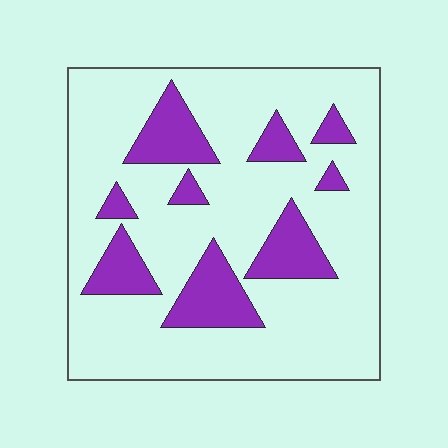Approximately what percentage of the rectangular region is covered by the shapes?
Approximately 20%.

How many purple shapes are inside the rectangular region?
9.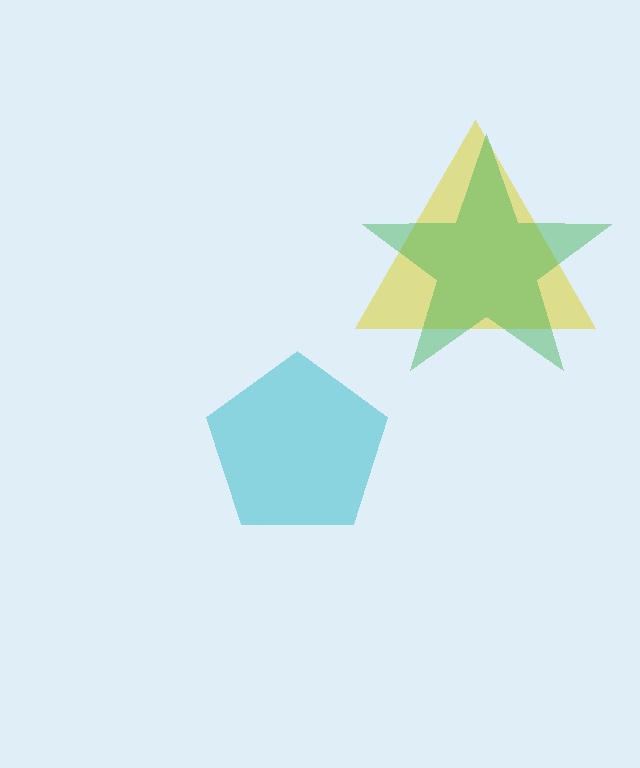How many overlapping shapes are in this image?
There are 3 overlapping shapes in the image.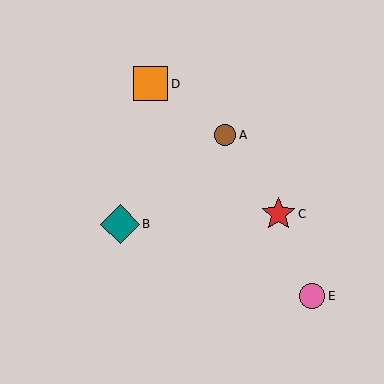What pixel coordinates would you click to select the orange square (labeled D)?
Click at (150, 84) to select the orange square D.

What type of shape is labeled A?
Shape A is a brown circle.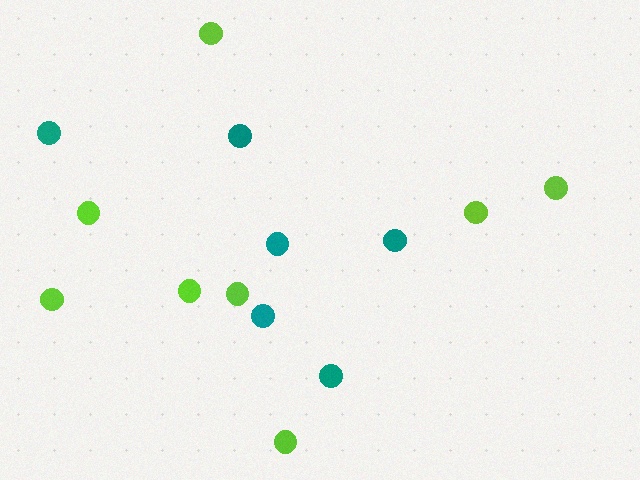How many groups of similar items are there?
There are 2 groups: one group of teal circles (6) and one group of lime circles (8).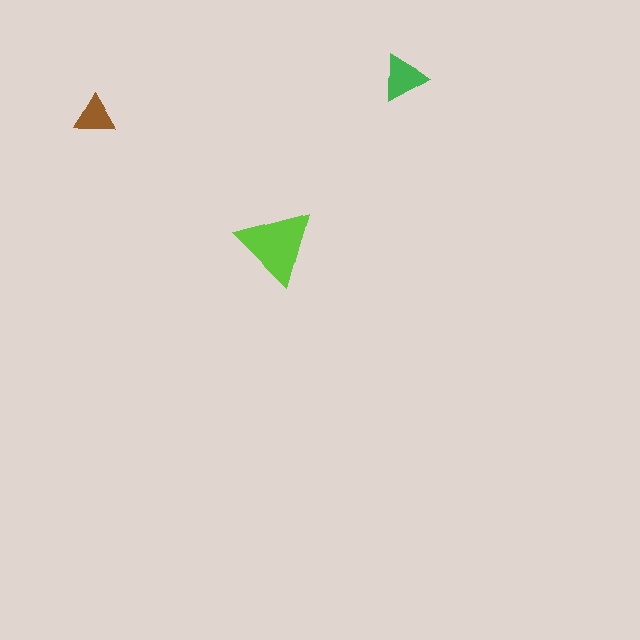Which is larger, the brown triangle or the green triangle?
The green one.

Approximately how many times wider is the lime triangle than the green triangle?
About 1.5 times wider.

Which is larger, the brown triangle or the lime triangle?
The lime one.